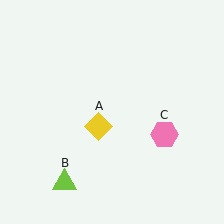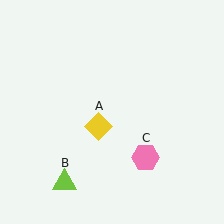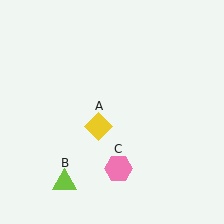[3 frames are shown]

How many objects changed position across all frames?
1 object changed position: pink hexagon (object C).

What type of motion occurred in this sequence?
The pink hexagon (object C) rotated clockwise around the center of the scene.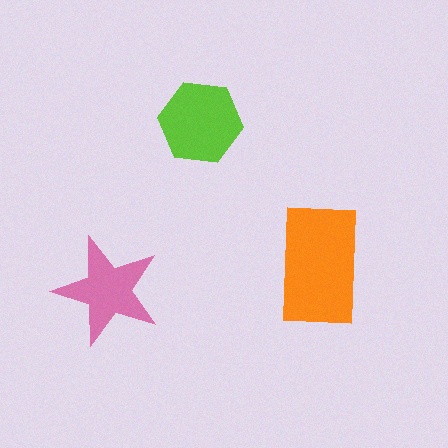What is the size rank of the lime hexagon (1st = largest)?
2nd.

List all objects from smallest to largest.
The pink star, the lime hexagon, the orange rectangle.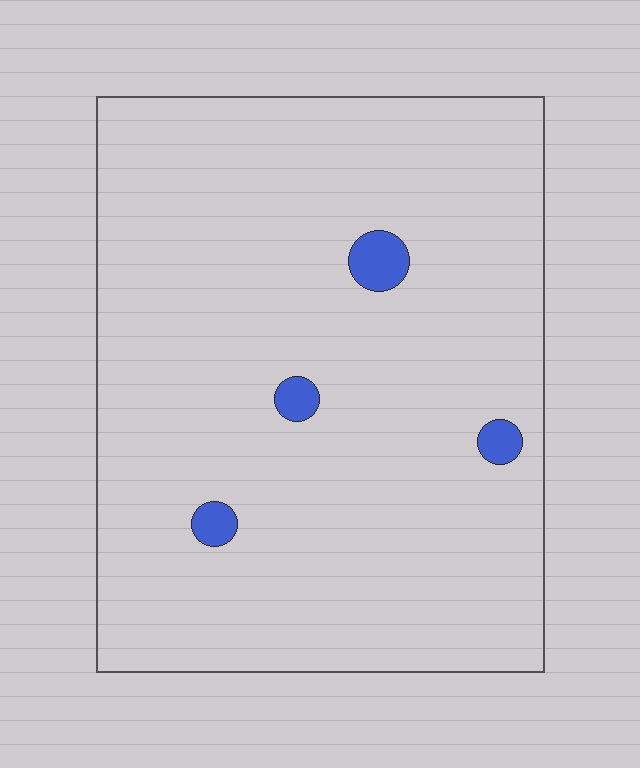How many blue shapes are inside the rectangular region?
4.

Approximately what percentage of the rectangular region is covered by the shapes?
Approximately 5%.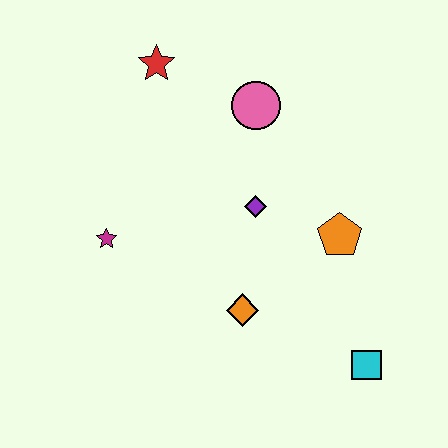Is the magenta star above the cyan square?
Yes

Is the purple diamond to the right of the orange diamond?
Yes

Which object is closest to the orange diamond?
The purple diamond is closest to the orange diamond.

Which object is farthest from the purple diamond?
The cyan square is farthest from the purple diamond.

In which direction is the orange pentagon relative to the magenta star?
The orange pentagon is to the right of the magenta star.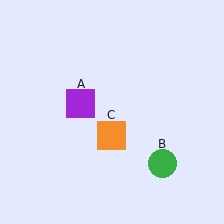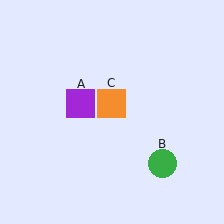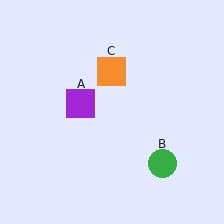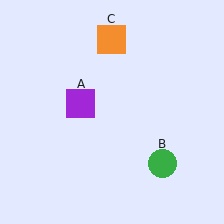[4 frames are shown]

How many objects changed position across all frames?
1 object changed position: orange square (object C).